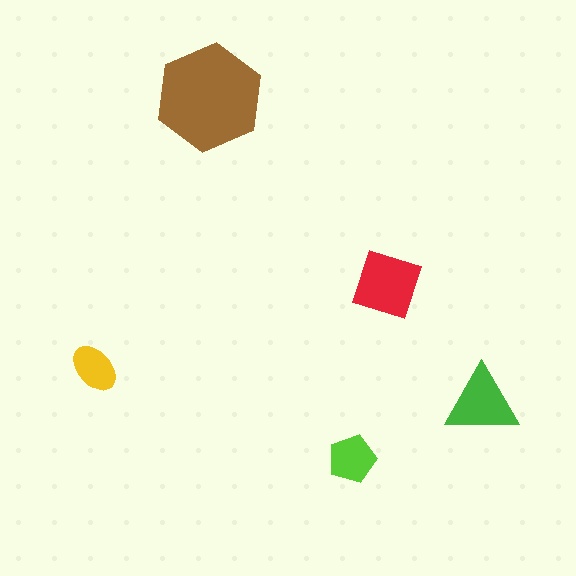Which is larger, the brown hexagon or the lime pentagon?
The brown hexagon.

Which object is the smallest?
The yellow ellipse.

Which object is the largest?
The brown hexagon.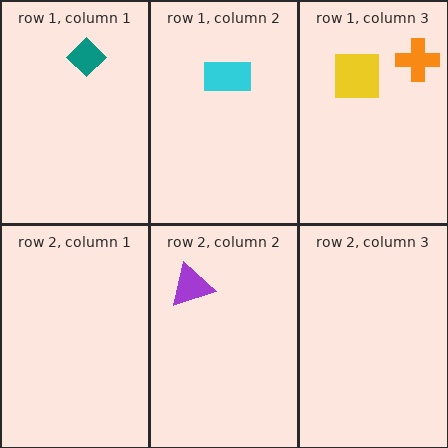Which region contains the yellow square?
The row 1, column 3 region.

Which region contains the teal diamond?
The row 1, column 1 region.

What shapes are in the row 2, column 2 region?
The purple triangle.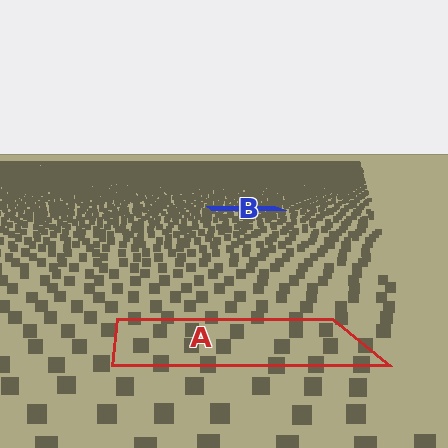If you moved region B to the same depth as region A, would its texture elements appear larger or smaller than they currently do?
They would appear larger. At a closer depth, the same texture elements are projected at a bigger on-screen size.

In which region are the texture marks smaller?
The texture marks are smaller in region B, because it is farther away.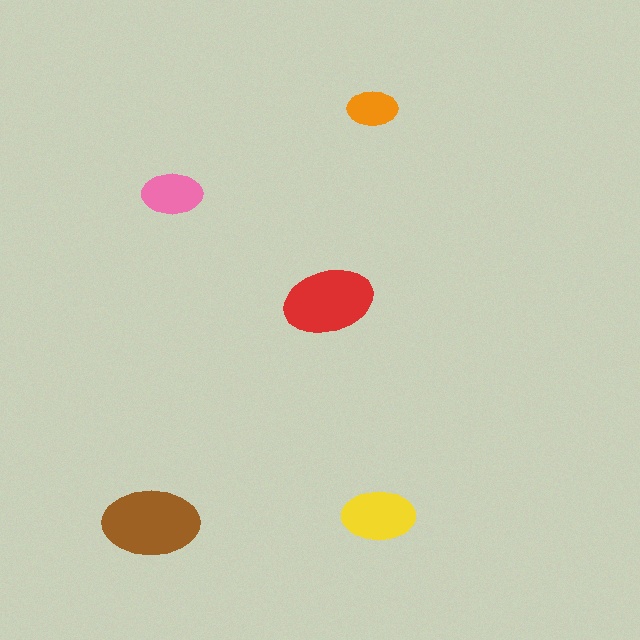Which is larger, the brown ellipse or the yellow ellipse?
The brown one.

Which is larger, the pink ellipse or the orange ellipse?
The pink one.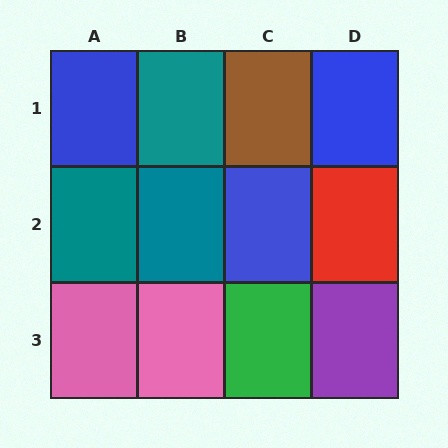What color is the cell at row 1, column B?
Teal.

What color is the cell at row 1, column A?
Blue.